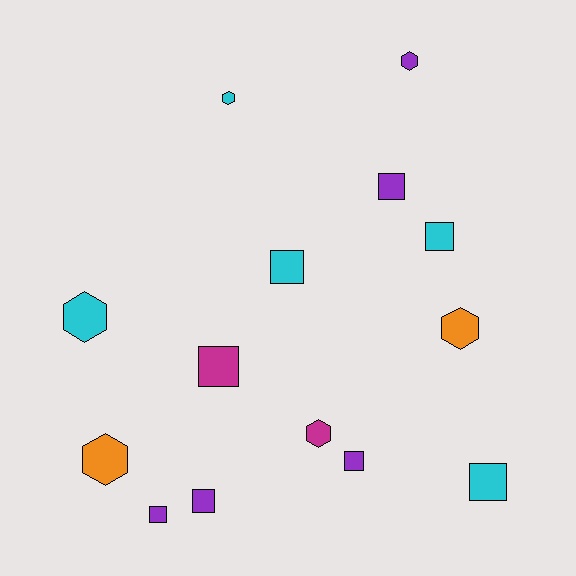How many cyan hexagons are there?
There are 2 cyan hexagons.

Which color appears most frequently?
Cyan, with 5 objects.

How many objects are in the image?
There are 14 objects.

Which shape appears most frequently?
Square, with 8 objects.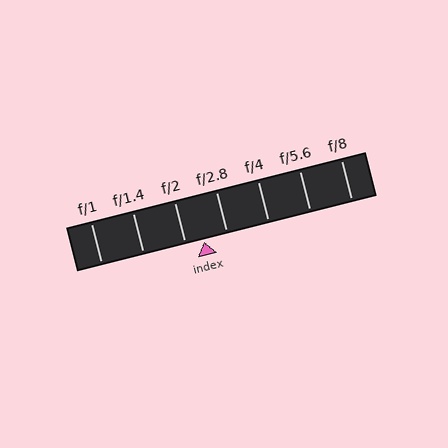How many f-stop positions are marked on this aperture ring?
There are 7 f-stop positions marked.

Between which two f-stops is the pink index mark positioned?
The index mark is between f/2 and f/2.8.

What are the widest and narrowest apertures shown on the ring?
The widest aperture shown is f/1 and the narrowest is f/8.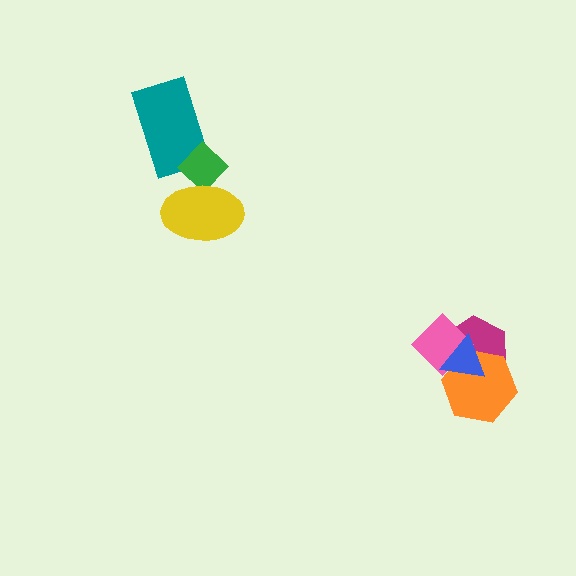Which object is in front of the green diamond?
The yellow ellipse is in front of the green diamond.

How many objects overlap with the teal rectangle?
1 object overlaps with the teal rectangle.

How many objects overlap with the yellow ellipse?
1 object overlaps with the yellow ellipse.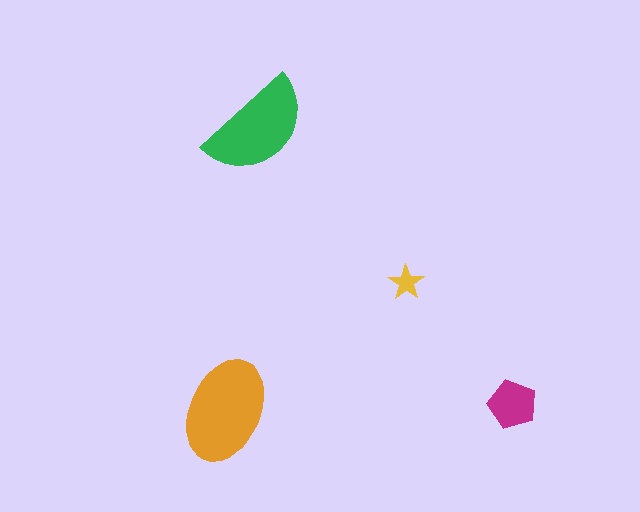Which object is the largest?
The orange ellipse.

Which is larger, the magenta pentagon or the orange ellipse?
The orange ellipse.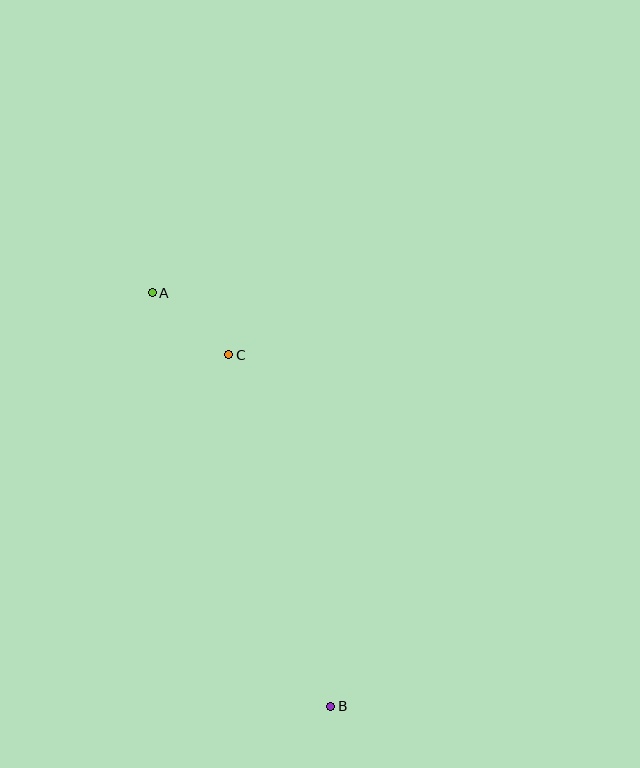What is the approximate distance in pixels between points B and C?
The distance between B and C is approximately 366 pixels.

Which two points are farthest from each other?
Points A and B are farthest from each other.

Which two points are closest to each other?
Points A and C are closest to each other.